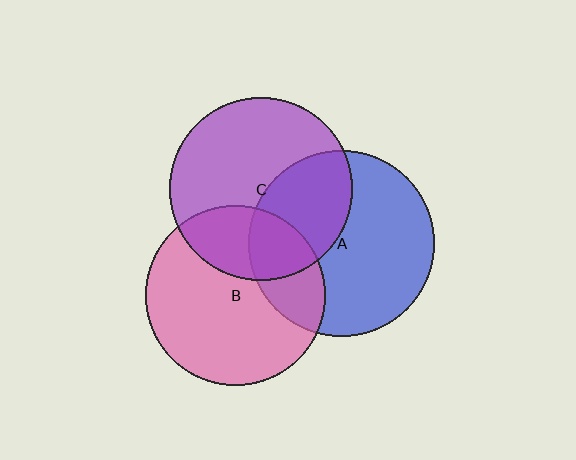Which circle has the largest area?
Circle A (blue).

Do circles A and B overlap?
Yes.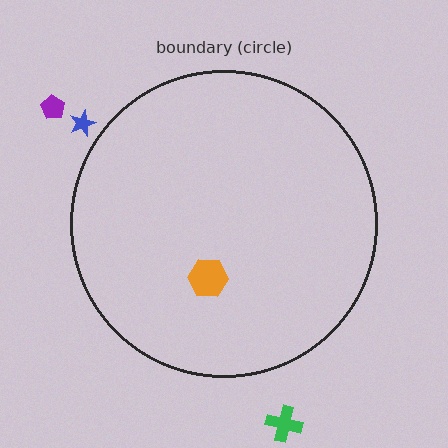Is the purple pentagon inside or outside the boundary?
Outside.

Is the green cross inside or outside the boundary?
Outside.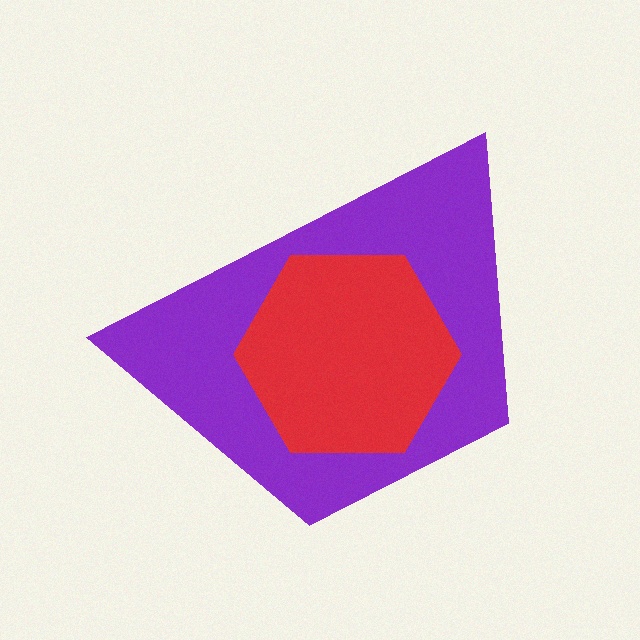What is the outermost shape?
The purple trapezoid.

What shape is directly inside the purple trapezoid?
The red hexagon.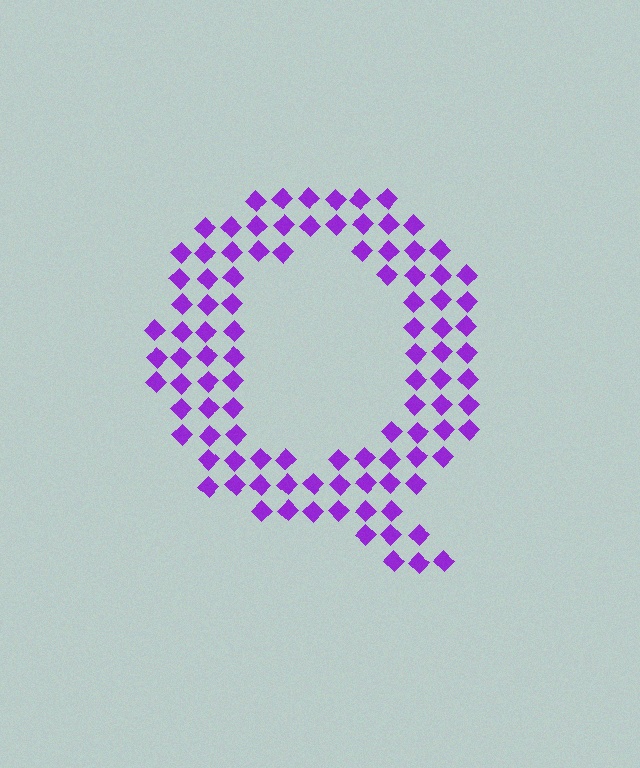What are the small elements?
The small elements are diamonds.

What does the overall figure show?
The overall figure shows the letter Q.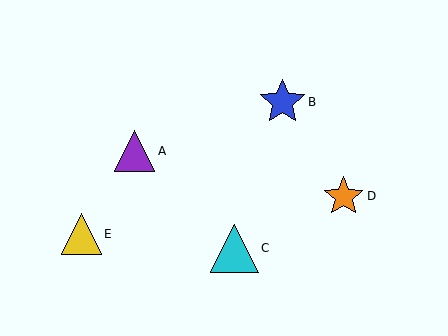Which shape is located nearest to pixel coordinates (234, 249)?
The cyan triangle (labeled C) at (234, 248) is nearest to that location.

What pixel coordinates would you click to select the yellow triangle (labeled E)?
Click at (81, 234) to select the yellow triangle E.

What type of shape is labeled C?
Shape C is a cyan triangle.